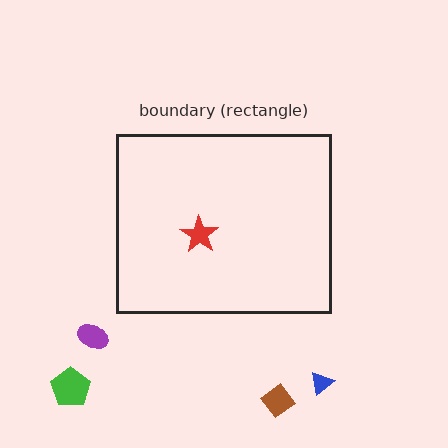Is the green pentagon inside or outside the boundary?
Outside.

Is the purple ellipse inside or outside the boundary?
Outside.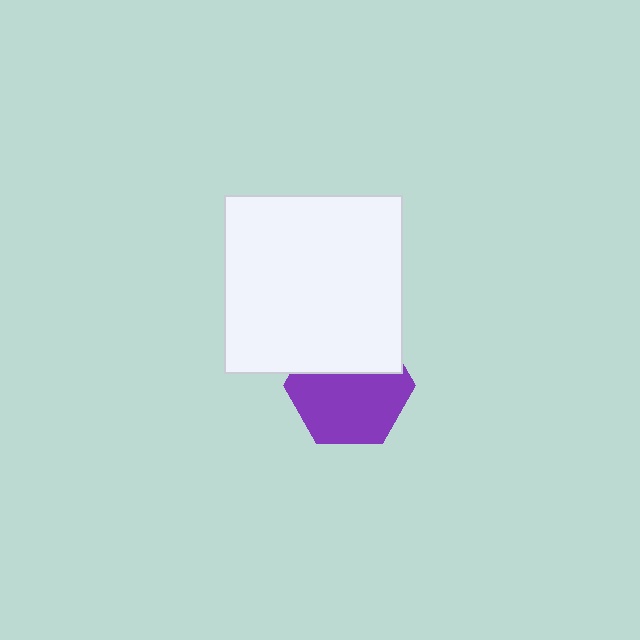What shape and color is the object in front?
The object in front is a white square.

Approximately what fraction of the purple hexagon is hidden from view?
Roughly 37% of the purple hexagon is hidden behind the white square.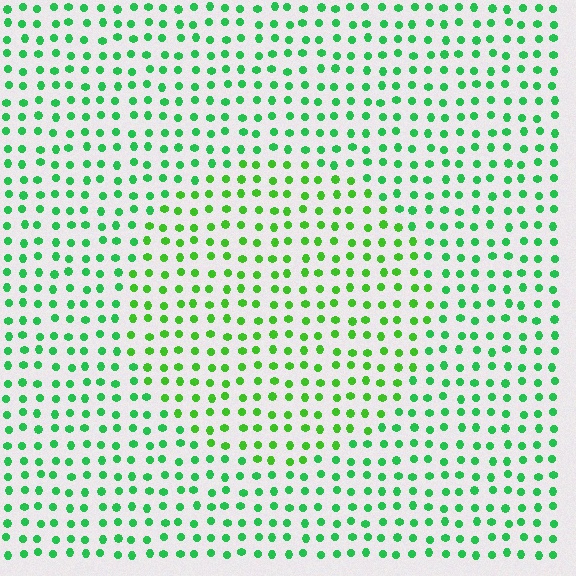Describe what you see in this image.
The image is filled with small green elements in a uniform arrangement. A circle-shaped region is visible where the elements are tinted to a slightly different hue, forming a subtle color boundary.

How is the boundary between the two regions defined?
The boundary is defined purely by a slight shift in hue (about 25 degrees). Spacing, size, and orientation are identical on both sides.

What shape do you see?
I see a circle.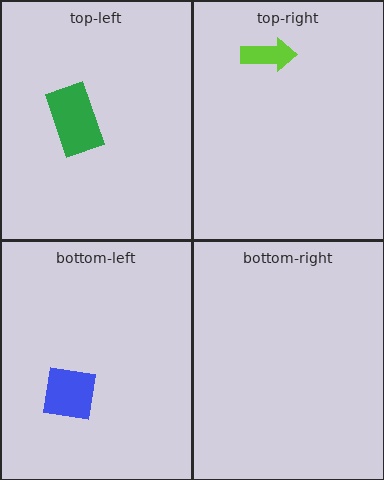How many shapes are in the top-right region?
1.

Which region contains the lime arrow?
The top-right region.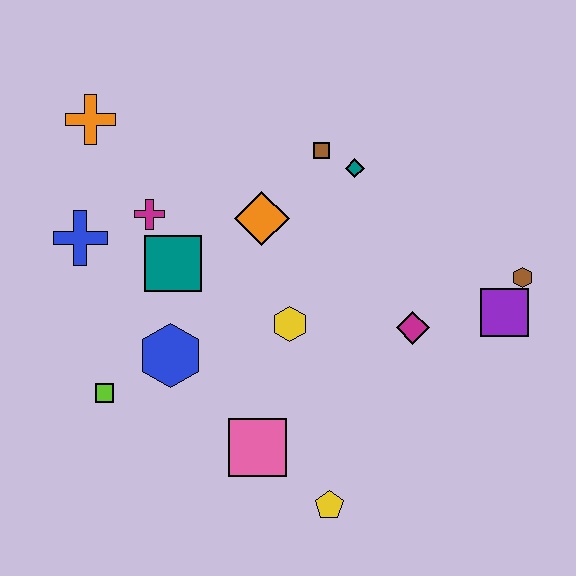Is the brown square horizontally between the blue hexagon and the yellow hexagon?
No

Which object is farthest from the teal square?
The brown hexagon is farthest from the teal square.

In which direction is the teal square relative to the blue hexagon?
The teal square is above the blue hexagon.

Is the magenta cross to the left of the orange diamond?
Yes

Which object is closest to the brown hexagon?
The purple square is closest to the brown hexagon.